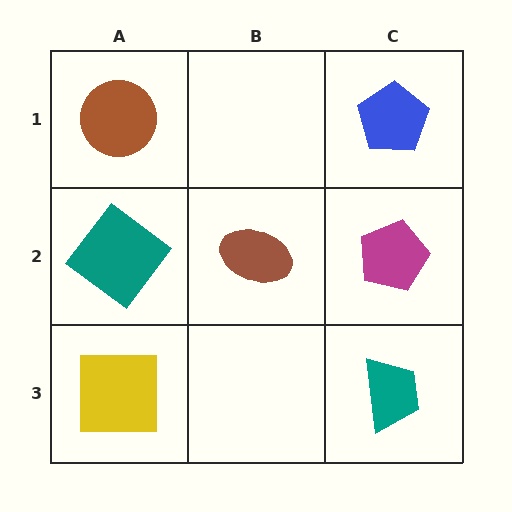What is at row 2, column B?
A brown ellipse.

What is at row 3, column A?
A yellow square.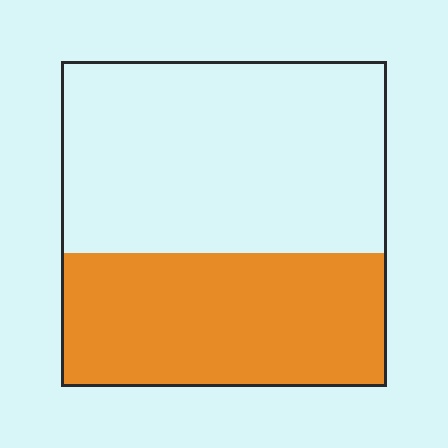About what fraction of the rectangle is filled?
About two fifths (2/5).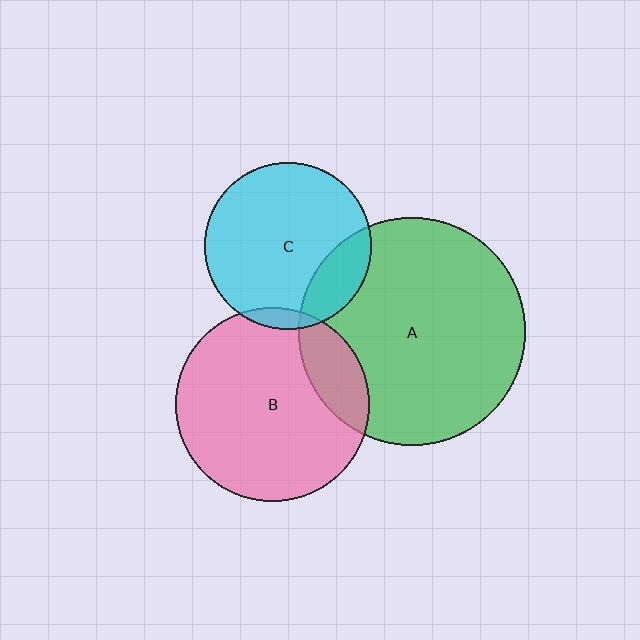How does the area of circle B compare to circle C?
Approximately 1.3 times.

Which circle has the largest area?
Circle A (green).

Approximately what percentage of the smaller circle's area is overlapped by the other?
Approximately 15%.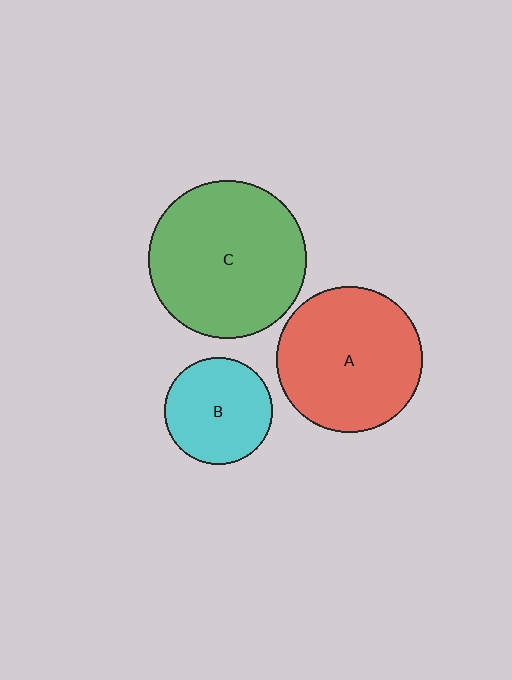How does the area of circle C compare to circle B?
Approximately 2.2 times.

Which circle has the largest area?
Circle C (green).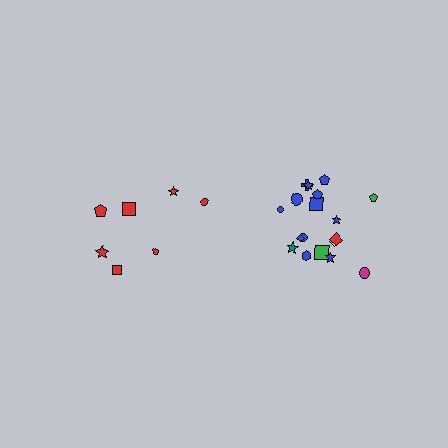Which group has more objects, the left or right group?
The right group.